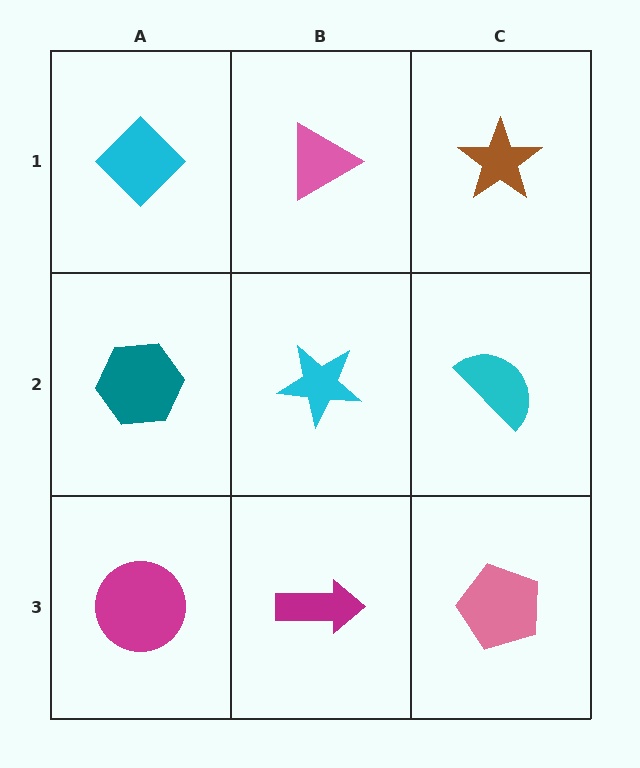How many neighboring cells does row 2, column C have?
3.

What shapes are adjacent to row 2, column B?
A pink triangle (row 1, column B), a magenta arrow (row 3, column B), a teal hexagon (row 2, column A), a cyan semicircle (row 2, column C).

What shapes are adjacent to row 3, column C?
A cyan semicircle (row 2, column C), a magenta arrow (row 3, column B).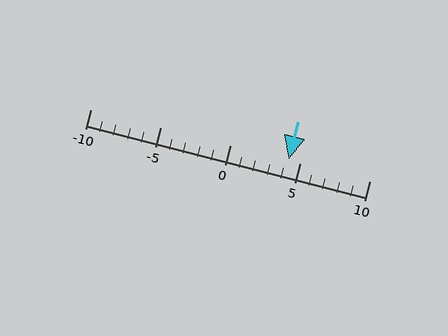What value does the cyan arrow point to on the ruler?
The cyan arrow points to approximately 4.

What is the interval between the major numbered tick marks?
The major tick marks are spaced 5 units apart.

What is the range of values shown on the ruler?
The ruler shows values from -10 to 10.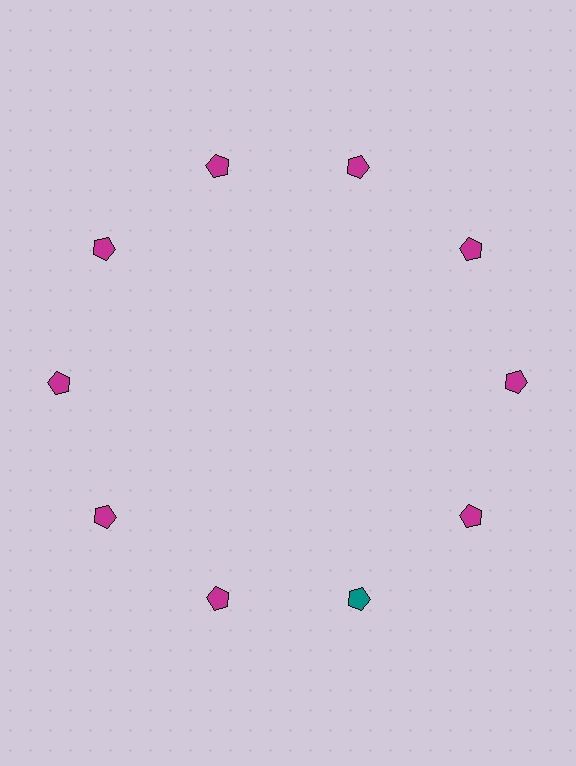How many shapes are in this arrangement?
There are 10 shapes arranged in a ring pattern.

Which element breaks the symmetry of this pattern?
The teal pentagon at roughly the 5 o'clock position breaks the symmetry. All other shapes are magenta pentagons.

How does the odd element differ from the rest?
It has a different color: teal instead of magenta.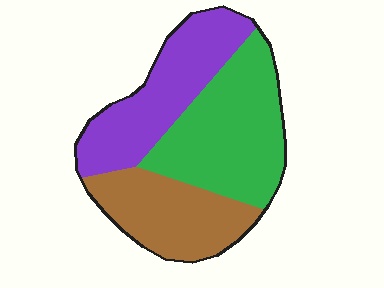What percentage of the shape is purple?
Purple covers 32% of the shape.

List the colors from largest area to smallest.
From largest to smallest: green, purple, brown.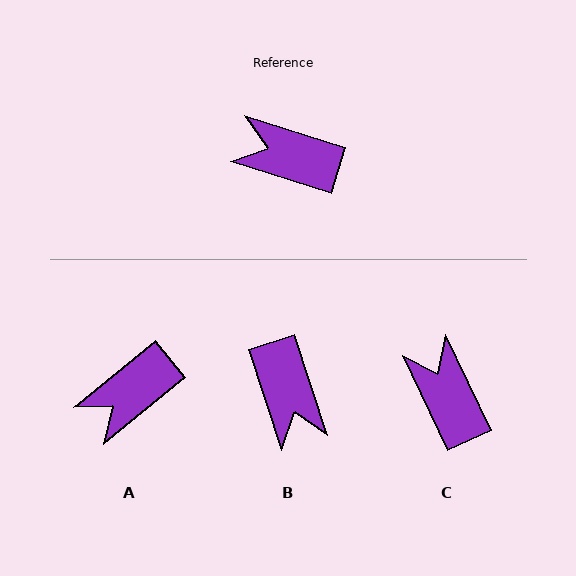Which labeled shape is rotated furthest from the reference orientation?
B, about 126 degrees away.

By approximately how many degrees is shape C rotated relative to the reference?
Approximately 47 degrees clockwise.